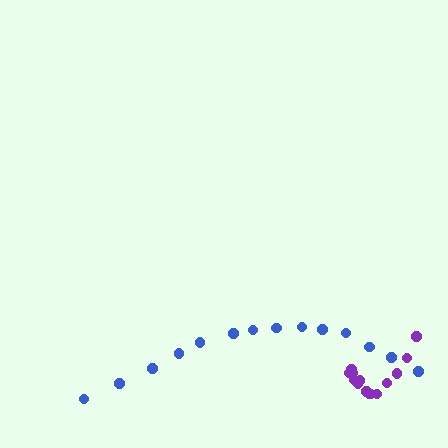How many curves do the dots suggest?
There are 2 distinct paths.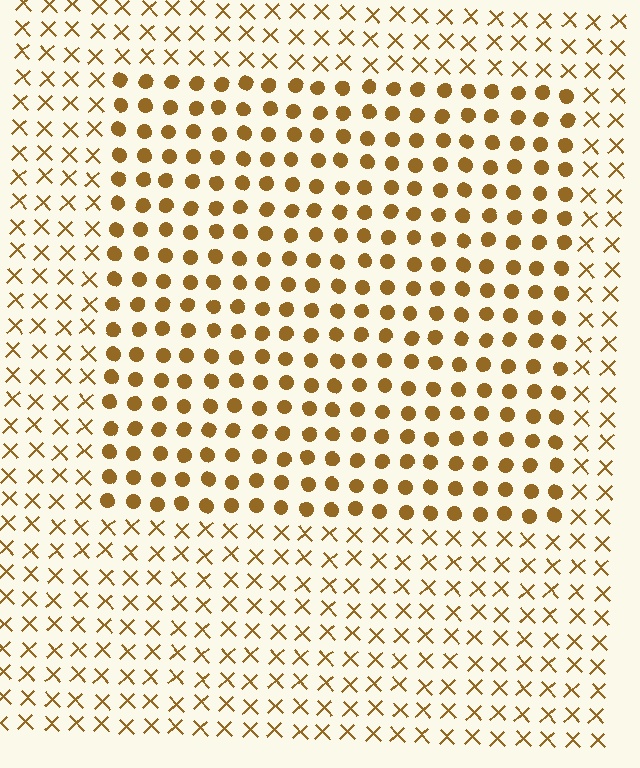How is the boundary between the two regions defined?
The boundary is defined by a change in element shape: circles inside vs. X marks outside. All elements share the same color and spacing.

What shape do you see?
I see a rectangle.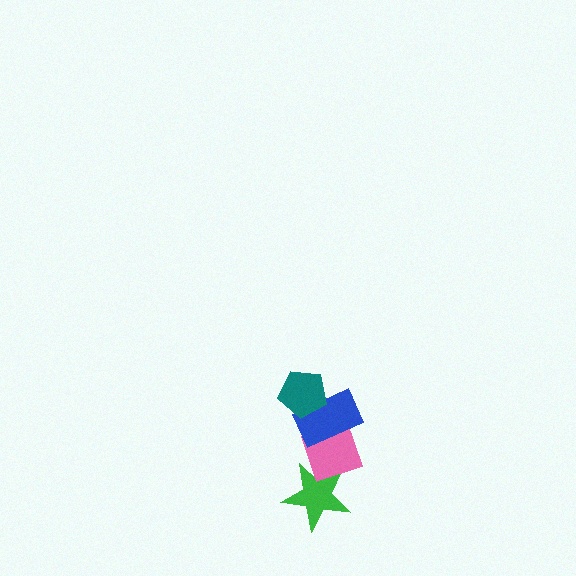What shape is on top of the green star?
The pink diamond is on top of the green star.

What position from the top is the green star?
The green star is 4th from the top.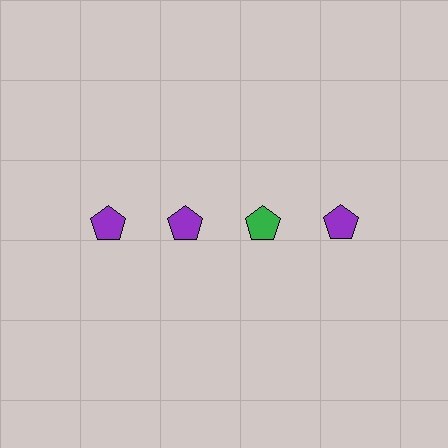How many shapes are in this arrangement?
There are 4 shapes arranged in a grid pattern.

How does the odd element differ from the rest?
It has a different color: green instead of purple.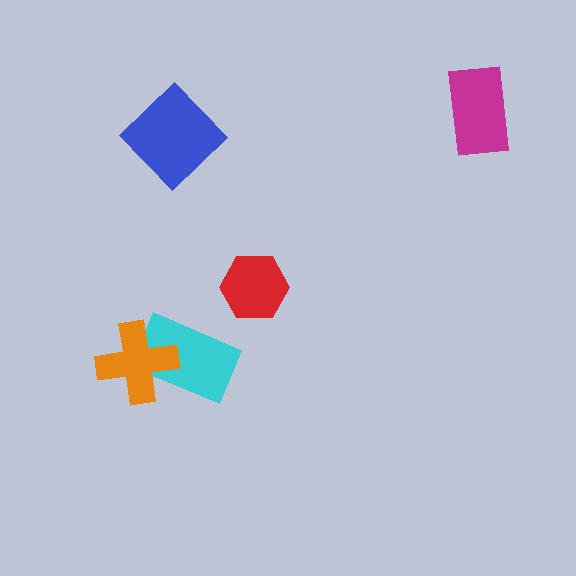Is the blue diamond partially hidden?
No, no other shape covers it.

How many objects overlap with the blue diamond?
0 objects overlap with the blue diamond.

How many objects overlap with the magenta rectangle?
0 objects overlap with the magenta rectangle.